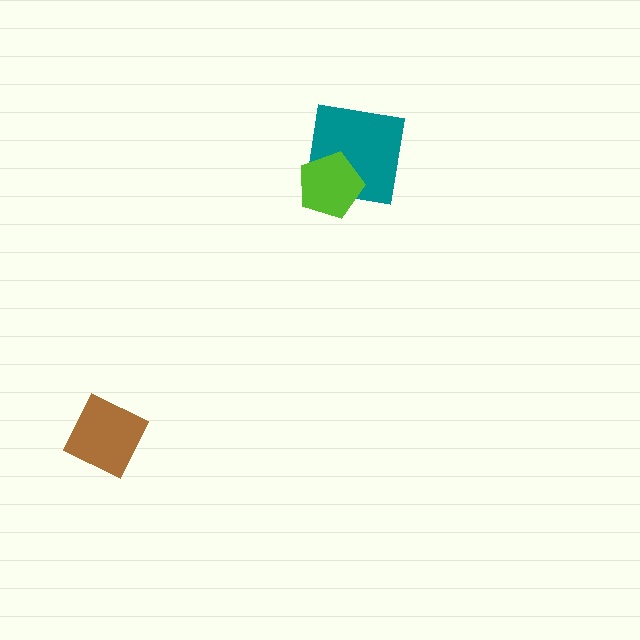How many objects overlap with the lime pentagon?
1 object overlaps with the lime pentagon.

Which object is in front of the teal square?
The lime pentagon is in front of the teal square.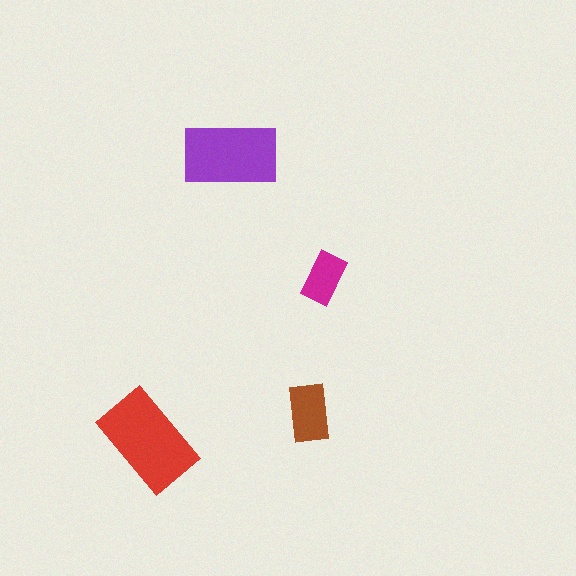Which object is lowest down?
The red rectangle is bottommost.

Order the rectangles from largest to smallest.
the red one, the purple one, the brown one, the magenta one.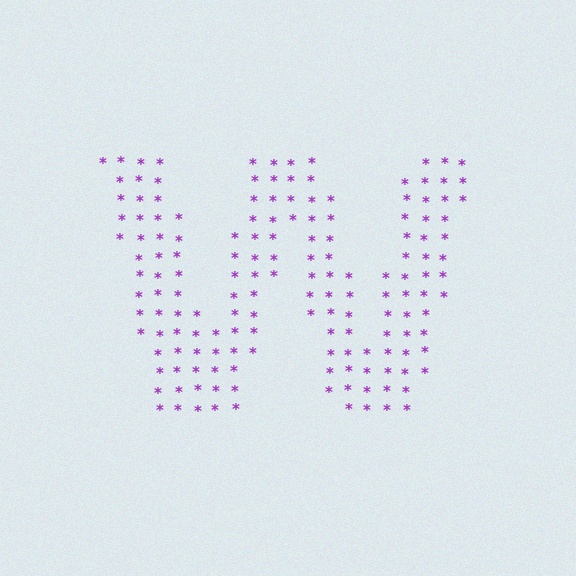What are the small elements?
The small elements are asterisks.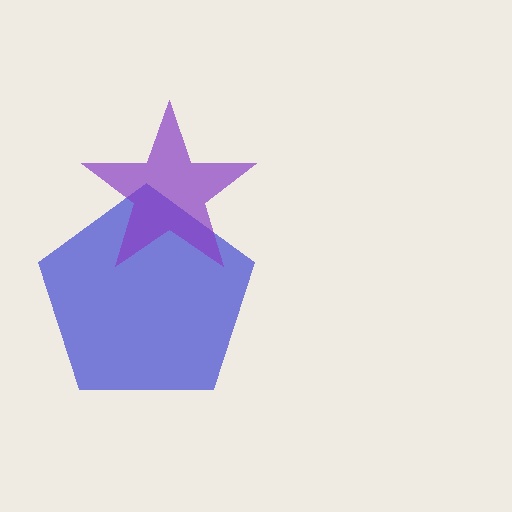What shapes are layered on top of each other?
The layered shapes are: a blue pentagon, a purple star.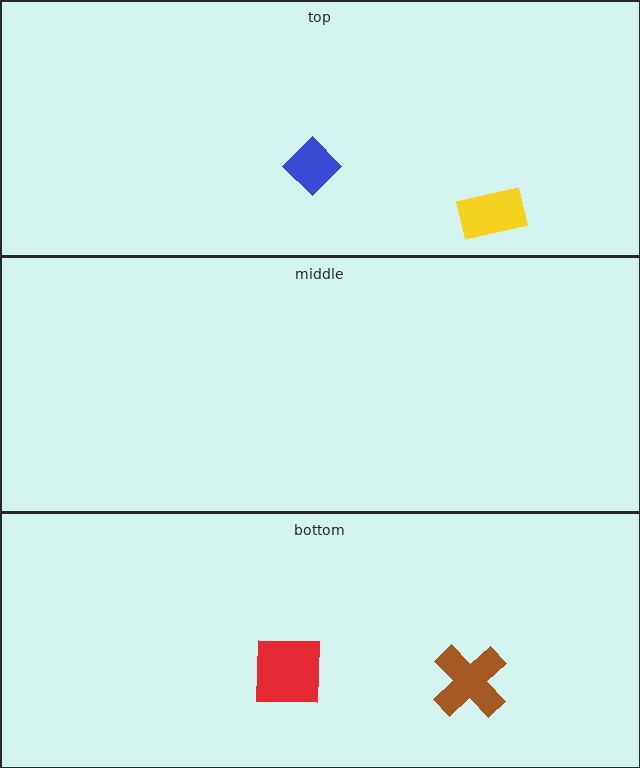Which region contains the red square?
The bottom region.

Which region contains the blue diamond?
The top region.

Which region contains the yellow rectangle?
The top region.